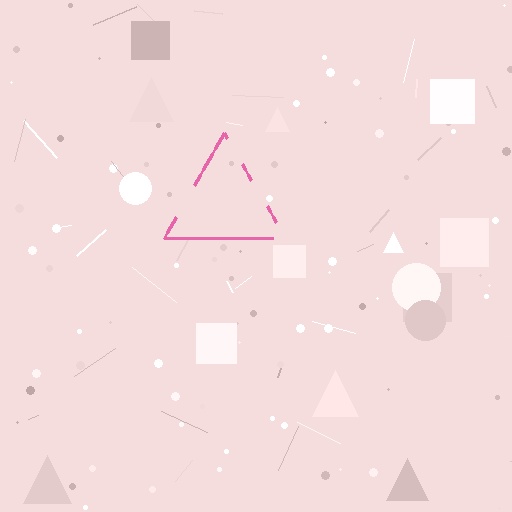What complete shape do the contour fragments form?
The contour fragments form a triangle.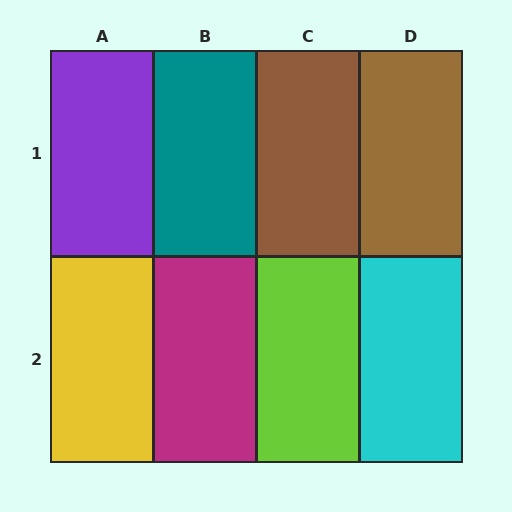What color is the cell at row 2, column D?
Cyan.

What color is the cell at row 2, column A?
Yellow.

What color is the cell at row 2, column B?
Magenta.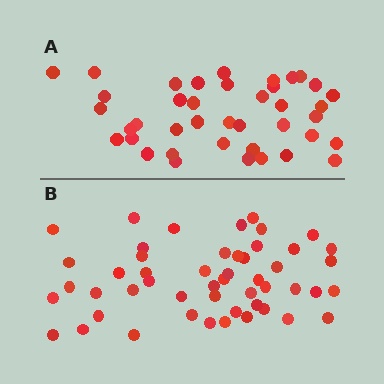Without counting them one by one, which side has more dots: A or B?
Region B (the bottom region) has more dots.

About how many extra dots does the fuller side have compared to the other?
Region B has roughly 10 or so more dots than region A.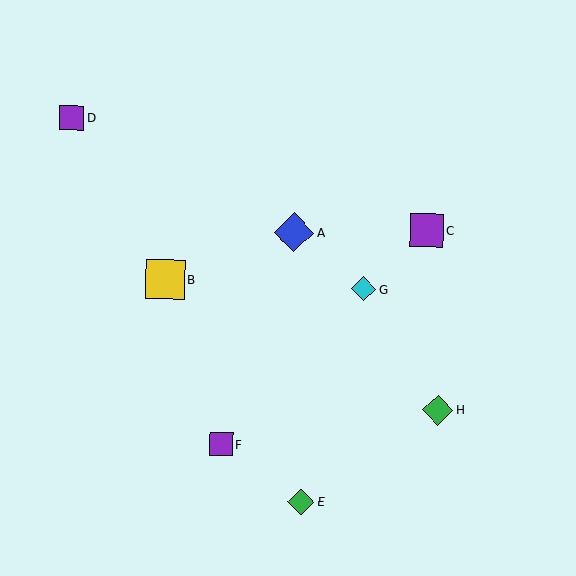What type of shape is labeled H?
Shape H is a green diamond.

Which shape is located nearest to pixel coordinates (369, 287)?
The cyan diamond (labeled G) at (364, 289) is nearest to that location.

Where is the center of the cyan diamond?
The center of the cyan diamond is at (364, 289).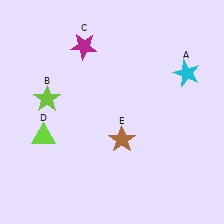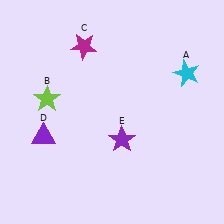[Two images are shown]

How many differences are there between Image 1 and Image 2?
There are 2 differences between the two images.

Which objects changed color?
D changed from lime to purple. E changed from brown to purple.